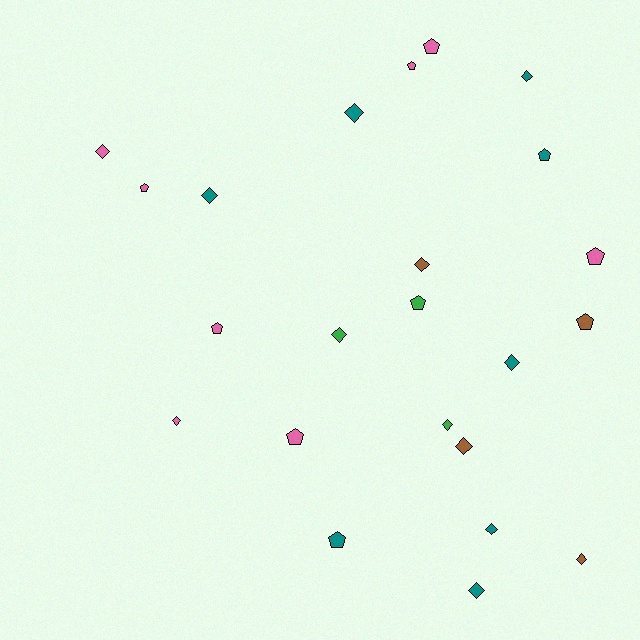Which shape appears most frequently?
Diamond, with 13 objects.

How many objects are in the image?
There are 23 objects.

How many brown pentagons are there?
There is 1 brown pentagon.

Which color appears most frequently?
Teal, with 8 objects.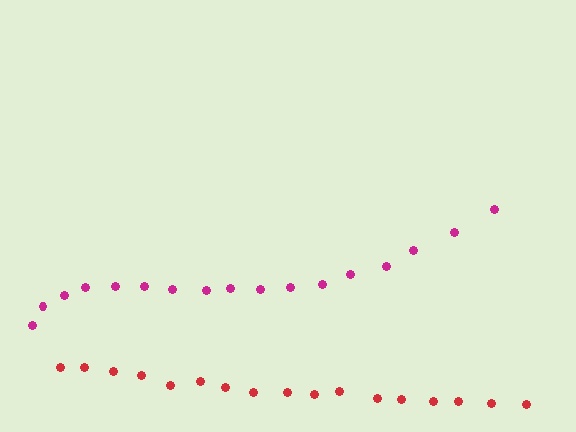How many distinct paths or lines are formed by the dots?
There are 2 distinct paths.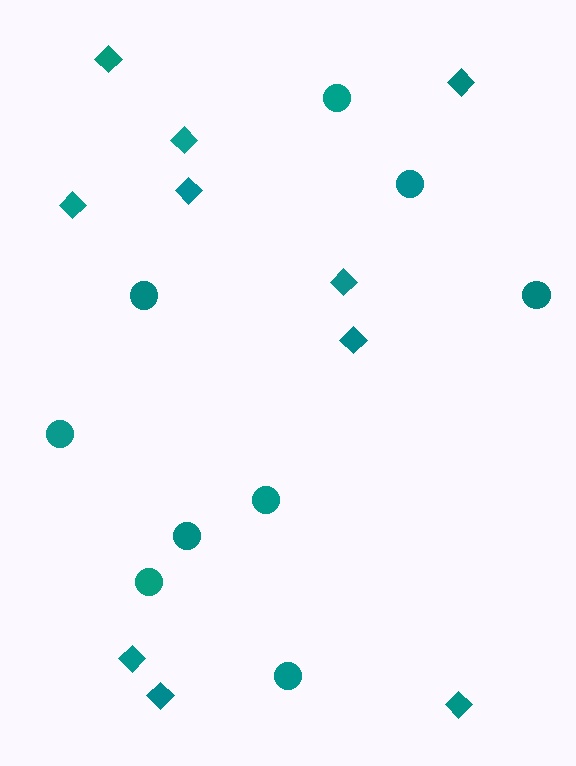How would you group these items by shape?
There are 2 groups: one group of circles (9) and one group of diamonds (10).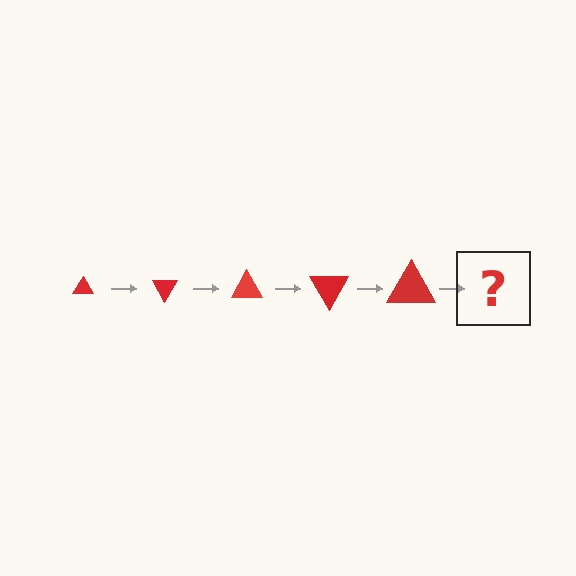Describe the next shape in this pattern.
It should be a triangle, larger than the previous one and rotated 300 degrees from the start.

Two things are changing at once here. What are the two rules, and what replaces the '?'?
The two rules are that the triangle grows larger each step and it rotates 60 degrees each step. The '?' should be a triangle, larger than the previous one and rotated 300 degrees from the start.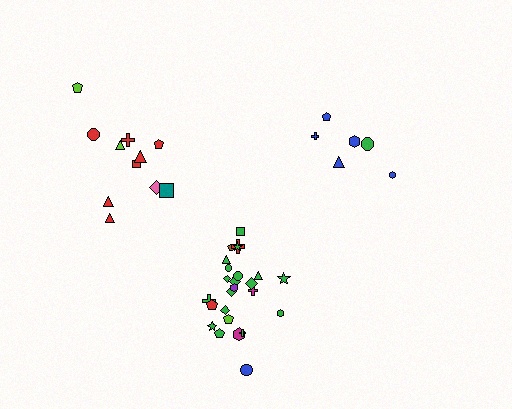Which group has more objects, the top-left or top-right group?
The top-left group.